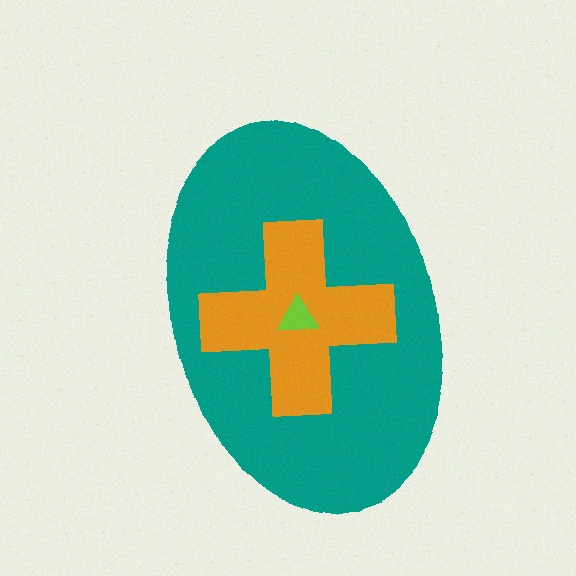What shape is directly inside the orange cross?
The lime triangle.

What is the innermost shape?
The lime triangle.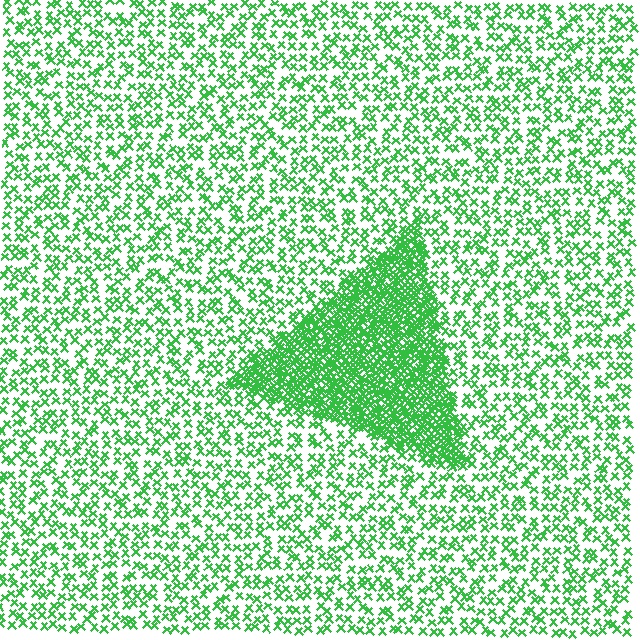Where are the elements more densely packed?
The elements are more densely packed inside the triangle boundary.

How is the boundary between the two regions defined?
The boundary is defined by a change in element density (approximately 3.1x ratio). All elements are the same color, size, and shape.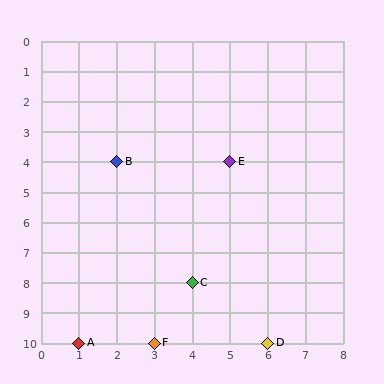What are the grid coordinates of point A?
Point A is at grid coordinates (1, 10).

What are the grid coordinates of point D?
Point D is at grid coordinates (6, 10).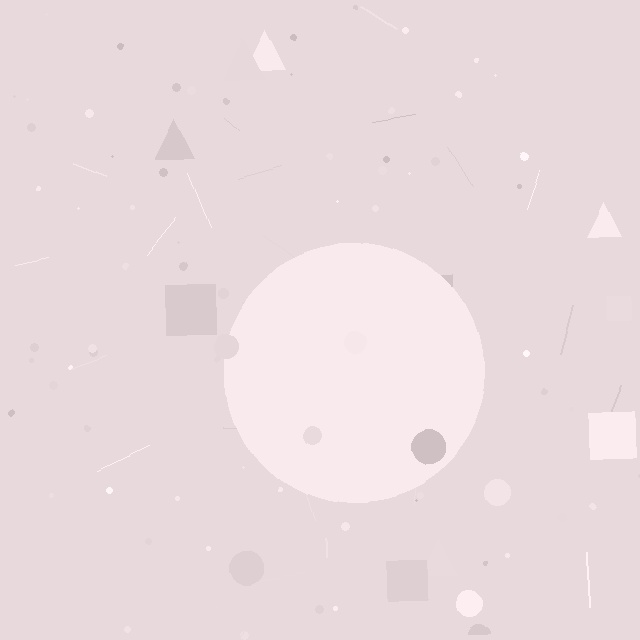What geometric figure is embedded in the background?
A circle is embedded in the background.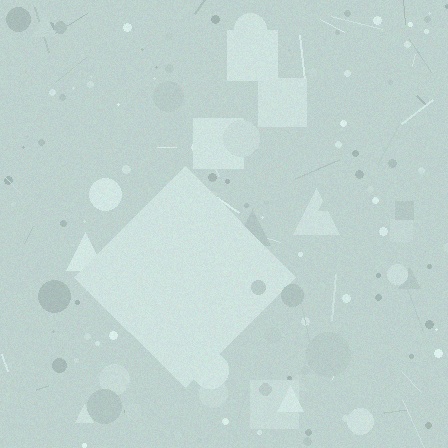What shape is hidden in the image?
A diamond is hidden in the image.